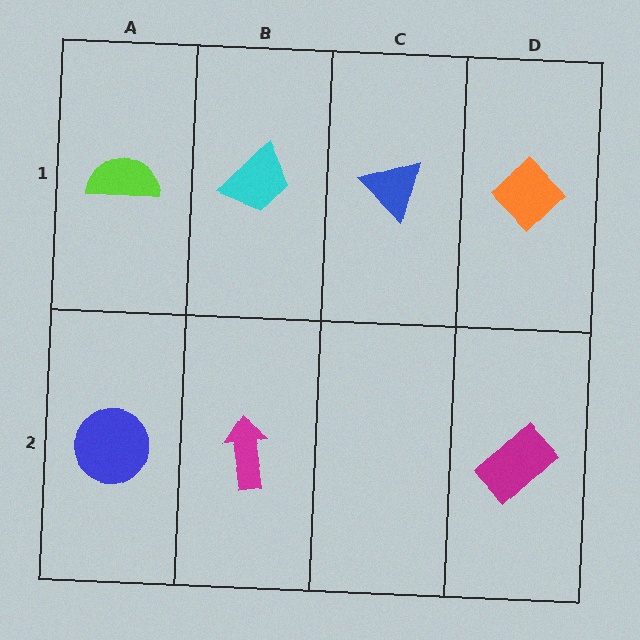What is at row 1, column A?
A lime semicircle.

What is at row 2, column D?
A magenta rectangle.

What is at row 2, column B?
A magenta arrow.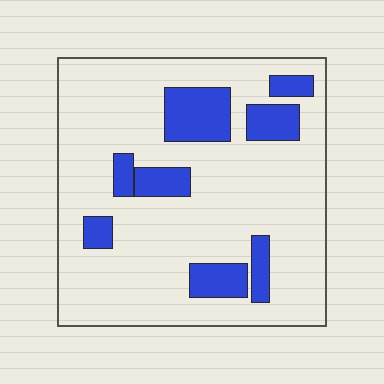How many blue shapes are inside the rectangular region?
8.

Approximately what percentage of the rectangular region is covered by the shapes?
Approximately 20%.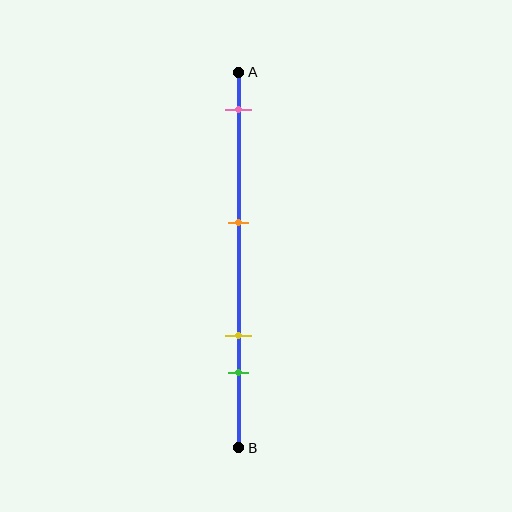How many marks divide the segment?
There are 4 marks dividing the segment.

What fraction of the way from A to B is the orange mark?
The orange mark is approximately 40% (0.4) of the way from A to B.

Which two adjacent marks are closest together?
The yellow and green marks are the closest adjacent pair.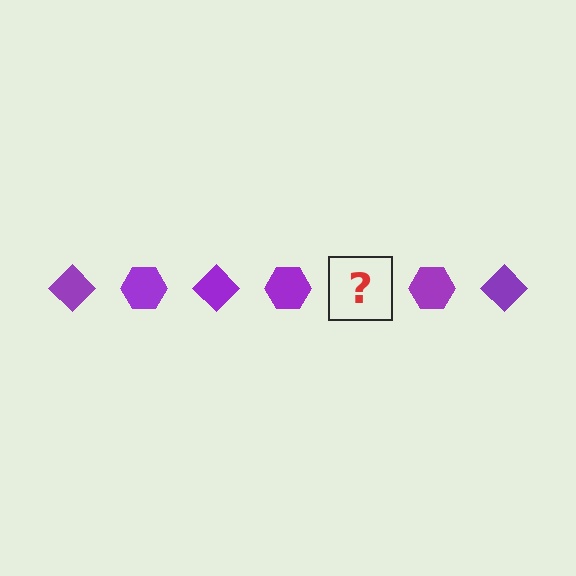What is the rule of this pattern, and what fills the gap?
The rule is that the pattern cycles through diamond, hexagon shapes in purple. The gap should be filled with a purple diamond.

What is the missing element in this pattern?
The missing element is a purple diamond.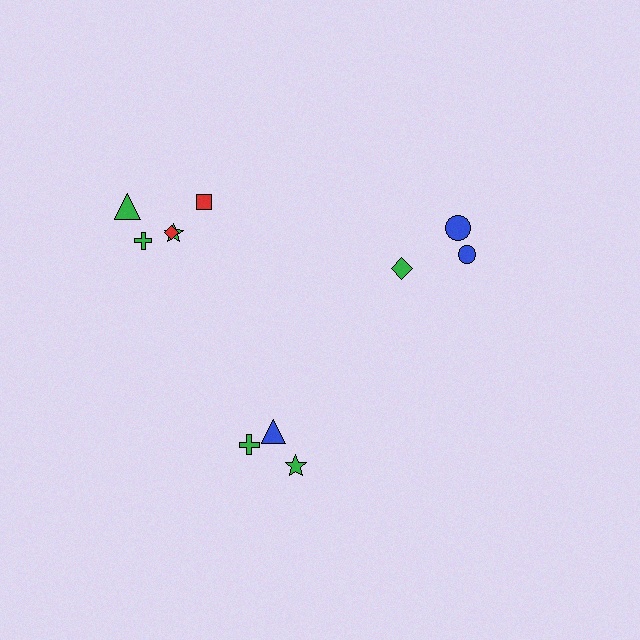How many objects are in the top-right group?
There are 3 objects.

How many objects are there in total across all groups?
There are 11 objects.